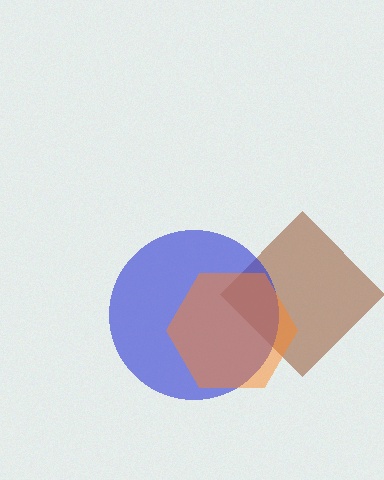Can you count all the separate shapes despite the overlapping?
Yes, there are 3 separate shapes.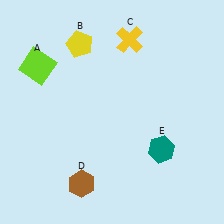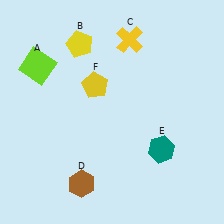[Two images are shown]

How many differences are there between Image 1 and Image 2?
There is 1 difference between the two images.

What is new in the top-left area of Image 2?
A yellow pentagon (F) was added in the top-left area of Image 2.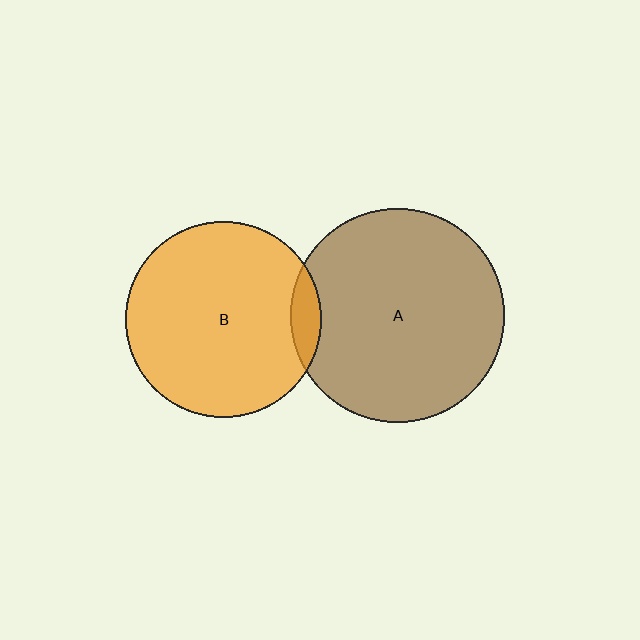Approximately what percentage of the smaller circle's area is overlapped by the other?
Approximately 10%.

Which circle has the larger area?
Circle A (brown).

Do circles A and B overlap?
Yes.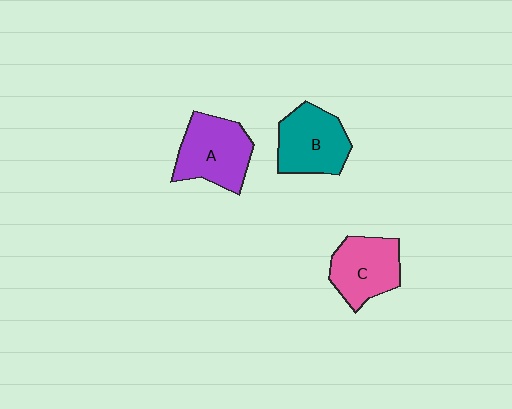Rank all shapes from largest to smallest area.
From largest to smallest: A (purple), B (teal), C (pink).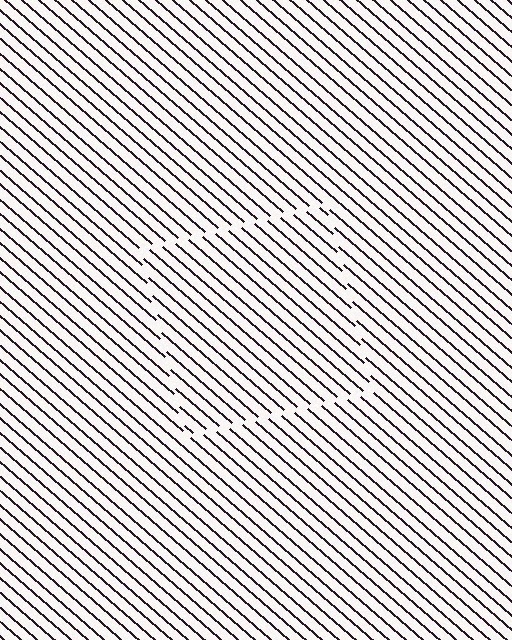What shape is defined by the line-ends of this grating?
An illusory square. The interior of the shape contains the same grating, shifted by half a period — the contour is defined by the phase discontinuity where line-ends from the inner and outer gratings abut.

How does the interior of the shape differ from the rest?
The interior of the shape contains the same grating, shifted by half a period — the contour is defined by the phase discontinuity where line-ends from the inner and outer gratings abut.